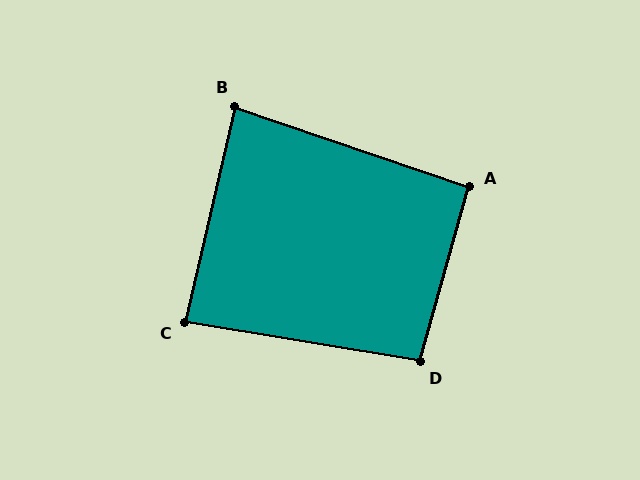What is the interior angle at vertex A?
Approximately 93 degrees (approximately right).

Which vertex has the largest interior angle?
D, at approximately 96 degrees.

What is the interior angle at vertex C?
Approximately 87 degrees (approximately right).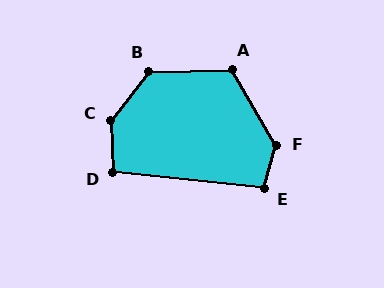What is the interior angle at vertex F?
Approximately 134 degrees (obtuse).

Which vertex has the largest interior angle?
C, at approximately 141 degrees.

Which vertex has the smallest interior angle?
D, at approximately 98 degrees.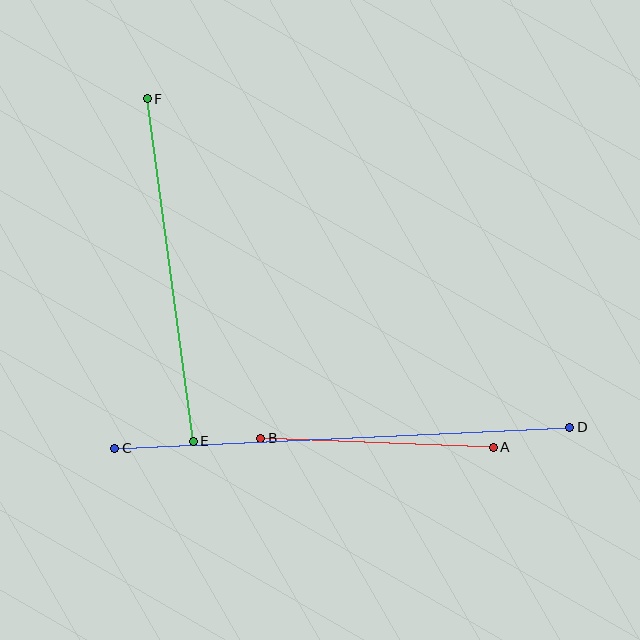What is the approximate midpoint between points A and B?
The midpoint is at approximately (377, 443) pixels.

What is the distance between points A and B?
The distance is approximately 233 pixels.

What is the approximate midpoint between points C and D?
The midpoint is at approximately (342, 438) pixels.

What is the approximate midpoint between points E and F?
The midpoint is at approximately (170, 270) pixels.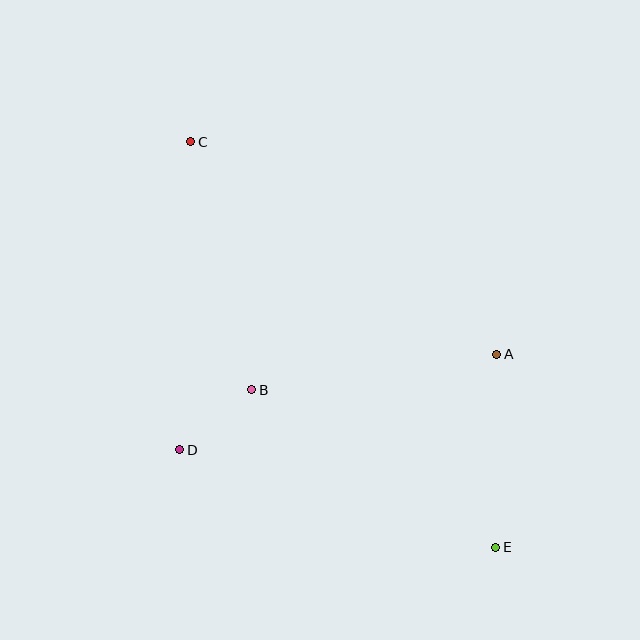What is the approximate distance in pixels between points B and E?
The distance between B and E is approximately 290 pixels.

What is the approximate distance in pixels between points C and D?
The distance between C and D is approximately 308 pixels.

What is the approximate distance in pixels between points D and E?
The distance between D and E is approximately 331 pixels.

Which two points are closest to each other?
Points B and D are closest to each other.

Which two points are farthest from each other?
Points C and E are farthest from each other.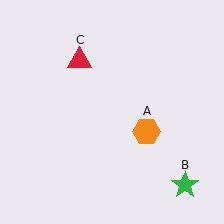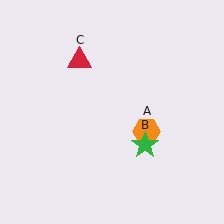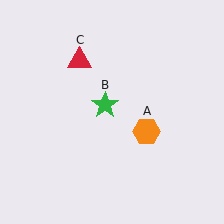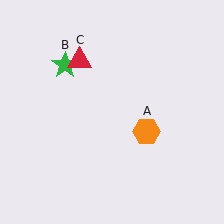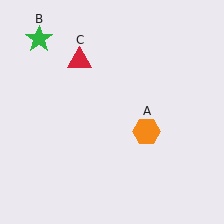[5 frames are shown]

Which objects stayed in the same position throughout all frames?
Orange hexagon (object A) and red triangle (object C) remained stationary.